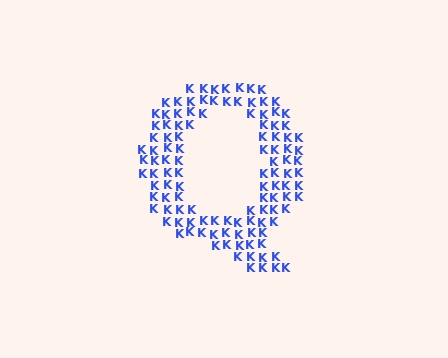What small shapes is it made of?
It is made of small letter K's.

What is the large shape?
The large shape is the letter Q.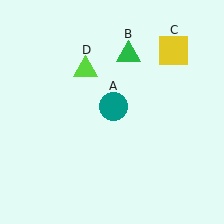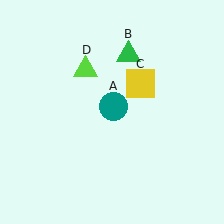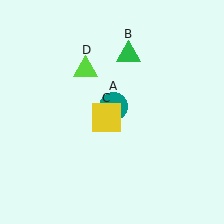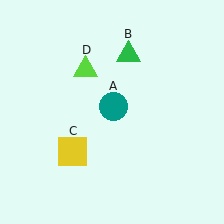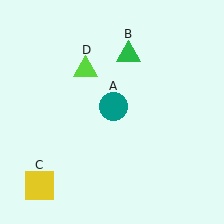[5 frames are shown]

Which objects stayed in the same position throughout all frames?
Teal circle (object A) and green triangle (object B) and lime triangle (object D) remained stationary.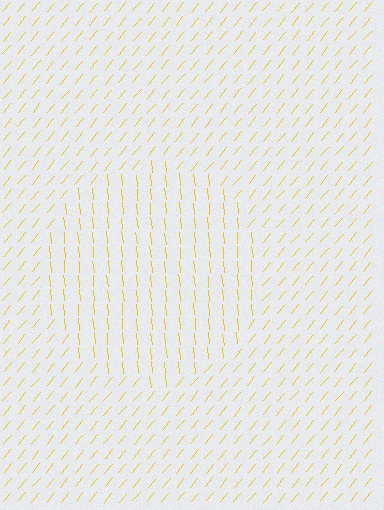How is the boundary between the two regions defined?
The boundary is defined purely by a change in line orientation (approximately 45 degrees difference). All lines are the same color and thickness.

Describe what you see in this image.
The image is filled with small yellow line segments. A circle region in the image has lines oriented differently from the surrounding lines, creating a visible texture boundary.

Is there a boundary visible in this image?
Yes, there is a texture boundary formed by a change in line orientation.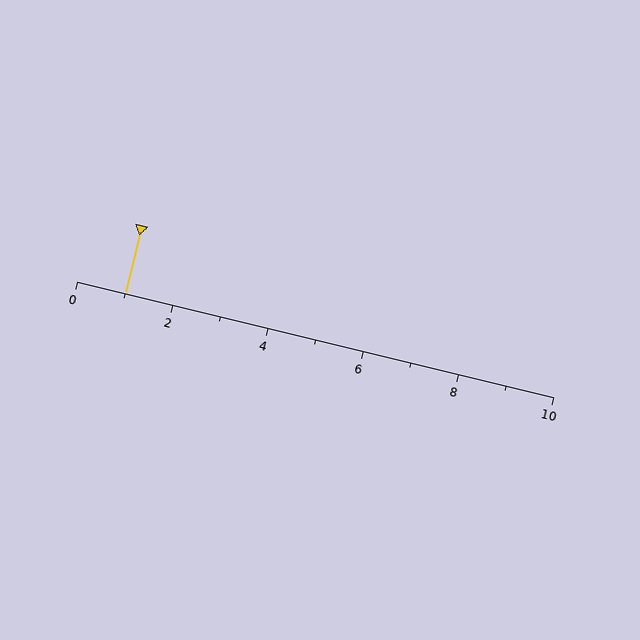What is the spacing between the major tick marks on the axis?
The major ticks are spaced 2 apart.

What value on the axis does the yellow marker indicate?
The marker indicates approximately 1.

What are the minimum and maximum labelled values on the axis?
The axis runs from 0 to 10.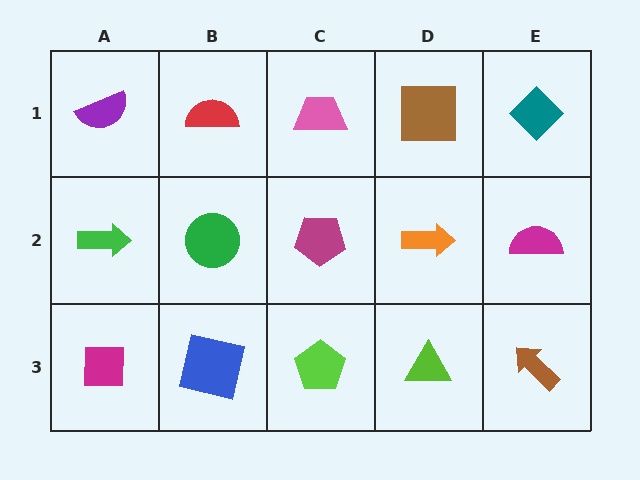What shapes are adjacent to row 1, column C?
A magenta pentagon (row 2, column C), a red semicircle (row 1, column B), a brown square (row 1, column D).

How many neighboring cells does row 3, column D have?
3.